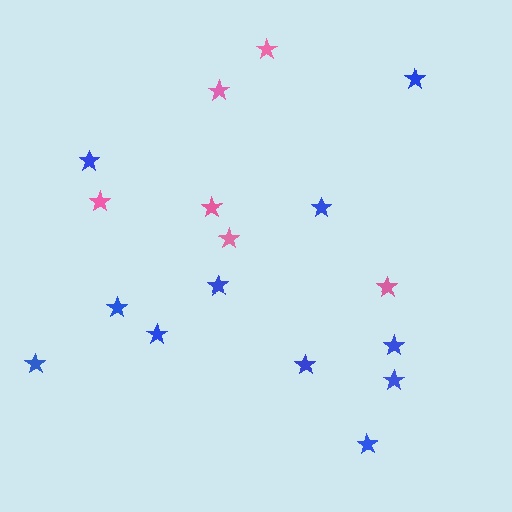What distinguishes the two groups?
There are 2 groups: one group of blue stars (11) and one group of pink stars (6).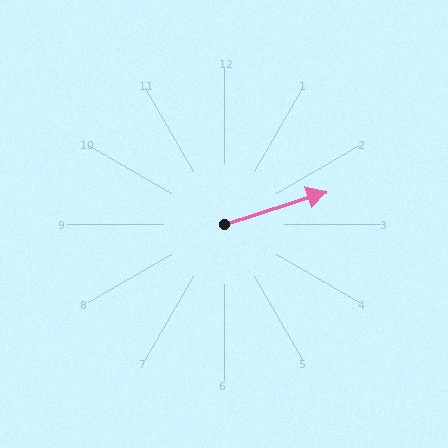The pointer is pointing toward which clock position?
Roughly 2 o'clock.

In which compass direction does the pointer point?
East.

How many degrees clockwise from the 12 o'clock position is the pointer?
Approximately 72 degrees.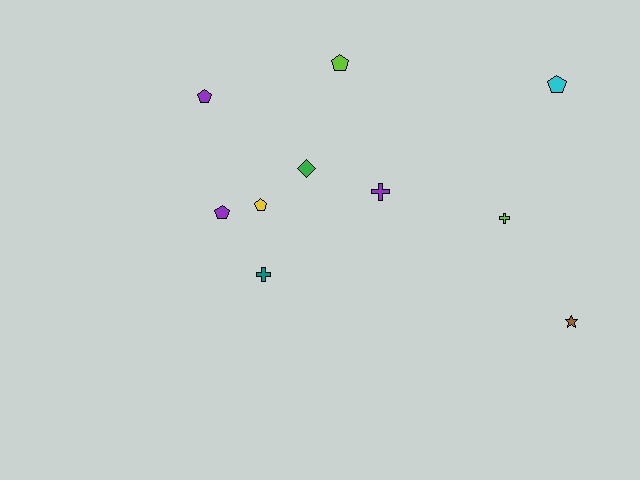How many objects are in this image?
There are 10 objects.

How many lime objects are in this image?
There are 2 lime objects.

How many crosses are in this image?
There are 3 crosses.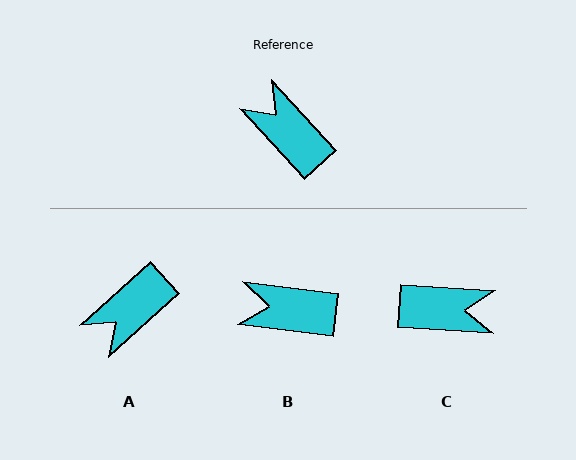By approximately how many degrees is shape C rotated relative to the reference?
Approximately 136 degrees clockwise.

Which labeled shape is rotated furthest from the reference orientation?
C, about 136 degrees away.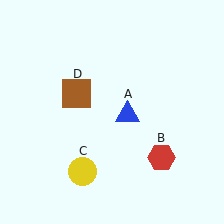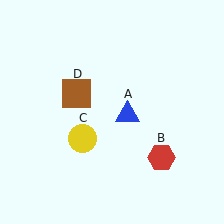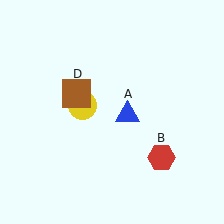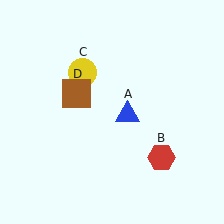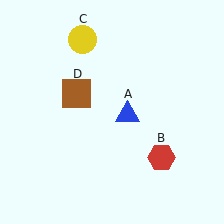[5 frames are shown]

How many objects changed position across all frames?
1 object changed position: yellow circle (object C).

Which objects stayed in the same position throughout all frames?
Blue triangle (object A) and red hexagon (object B) and brown square (object D) remained stationary.